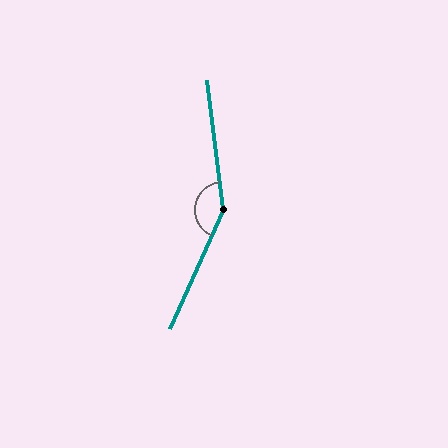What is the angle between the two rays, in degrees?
Approximately 149 degrees.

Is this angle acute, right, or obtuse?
It is obtuse.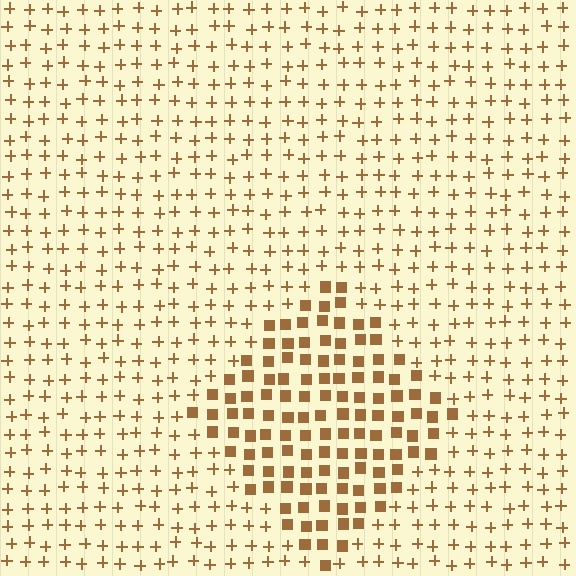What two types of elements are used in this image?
The image uses squares inside the diamond region and plus signs outside it.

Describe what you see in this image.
The image is filled with small brown elements arranged in a uniform grid. A diamond-shaped region contains squares, while the surrounding area contains plus signs. The boundary is defined purely by the change in element shape.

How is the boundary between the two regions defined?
The boundary is defined by a change in element shape: squares inside vs. plus signs outside. All elements share the same color and spacing.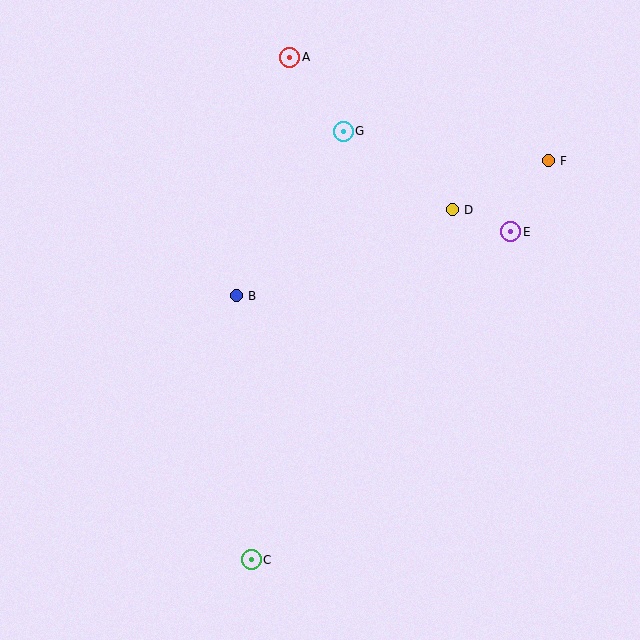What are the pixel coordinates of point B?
Point B is at (236, 296).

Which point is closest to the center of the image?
Point B at (236, 296) is closest to the center.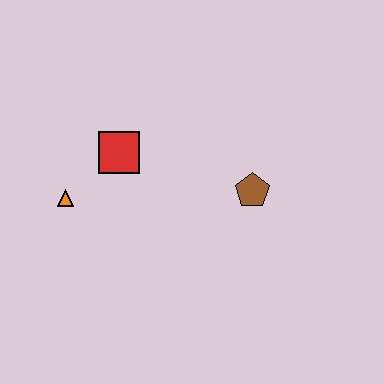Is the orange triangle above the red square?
No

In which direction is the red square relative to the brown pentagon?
The red square is to the left of the brown pentagon.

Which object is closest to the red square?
The orange triangle is closest to the red square.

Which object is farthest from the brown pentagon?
The orange triangle is farthest from the brown pentagon.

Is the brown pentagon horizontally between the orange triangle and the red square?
No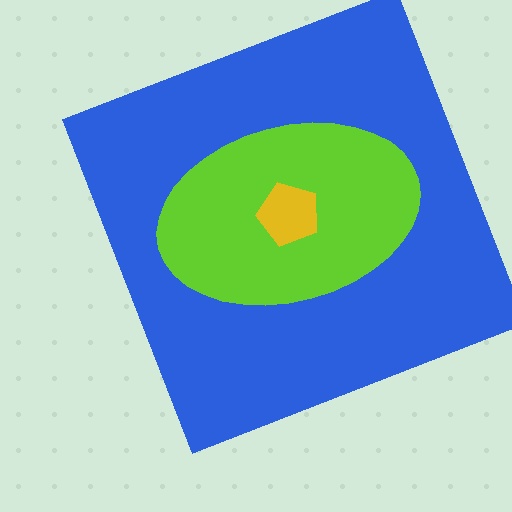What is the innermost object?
The yellow pentagon.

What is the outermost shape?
The blue square.